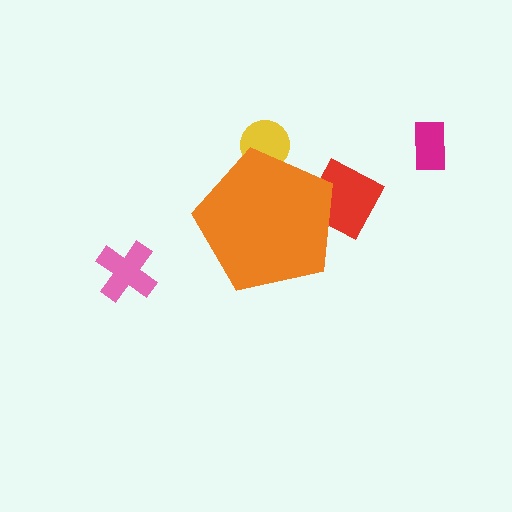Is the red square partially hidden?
Yes, the red square is partially hidden behind the orange pentagon.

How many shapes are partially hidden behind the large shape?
2 shapes are partially hidden.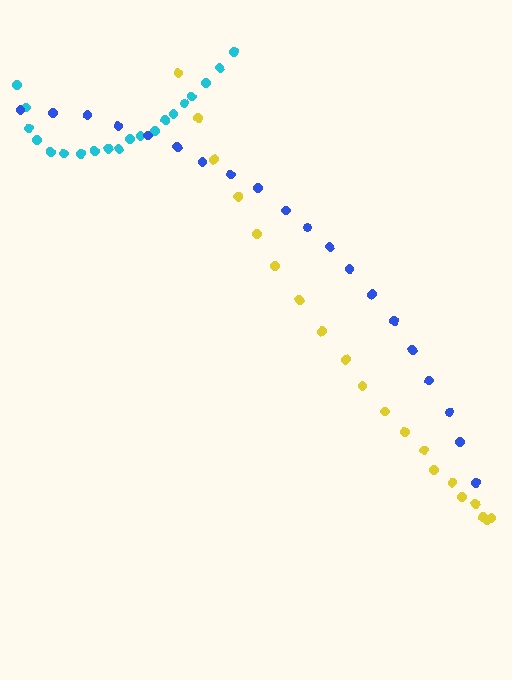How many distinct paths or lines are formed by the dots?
There are 3 distinct paths.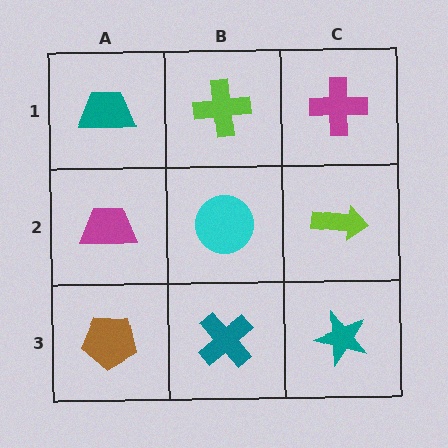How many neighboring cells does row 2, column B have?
4.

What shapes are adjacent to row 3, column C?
A lime arrow (row 2, column C), a teal cross (row 3, column B).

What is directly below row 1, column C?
A lime arrow.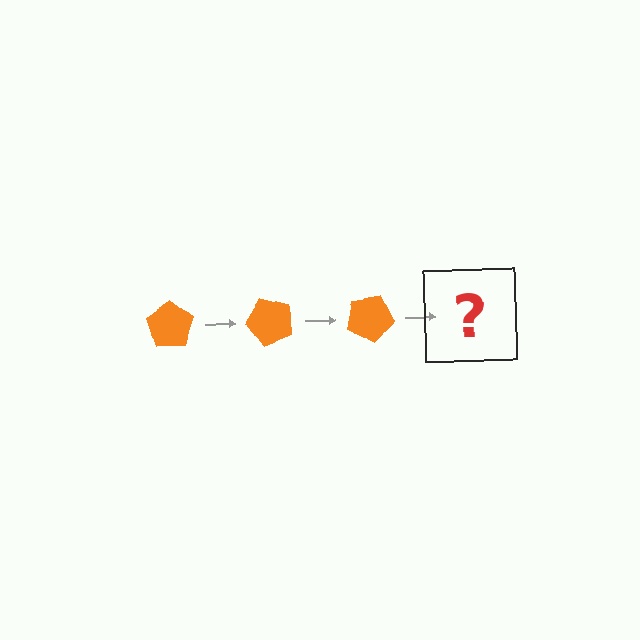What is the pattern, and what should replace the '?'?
The pattern is that the pentagon rotates 50 degrees each step. The '?' should be an orange pentagon rotated 150 degrees.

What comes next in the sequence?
The next element should be an orange pentagon rotated 150 degrees.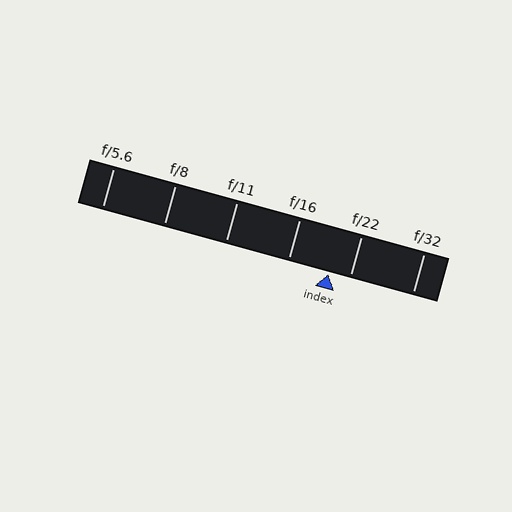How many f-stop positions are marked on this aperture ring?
There are 6 f-stop positions marked.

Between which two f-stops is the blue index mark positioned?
The index mark is between f/16 and f/22.